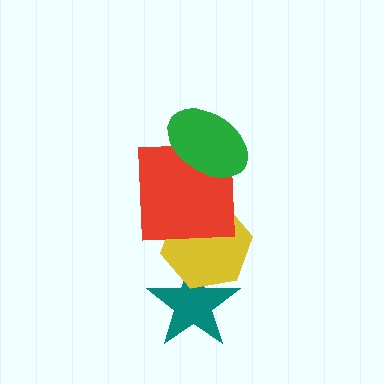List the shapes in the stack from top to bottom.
From top to bottom: the green ellipse, the red square, the yellow hexagon, the teal star.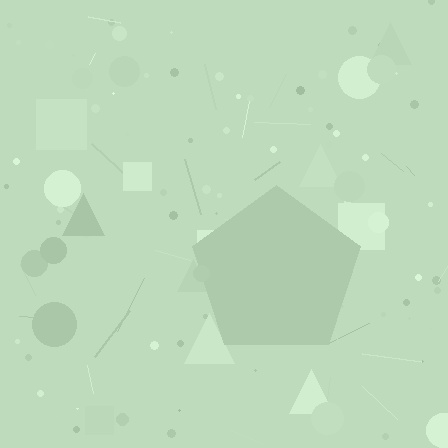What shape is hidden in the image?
A pentagon is hidden in the image.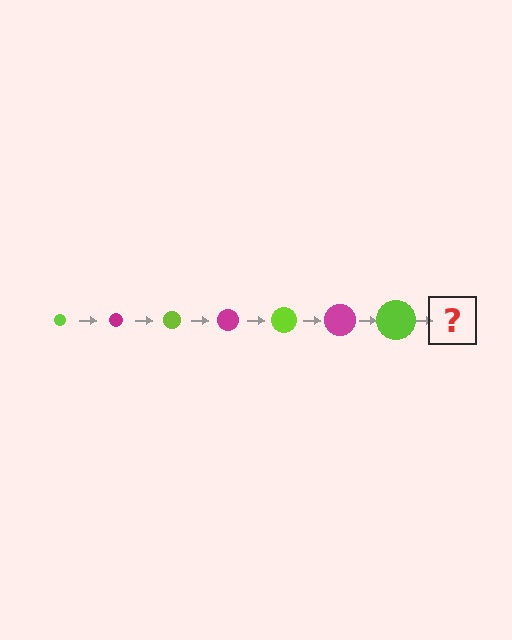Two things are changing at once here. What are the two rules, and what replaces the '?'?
The two rules are that the circle grows larger each step and the color cycles through lime and magenta. The '?' should be a magenta circle, larger than the previous one.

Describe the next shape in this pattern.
It should be a magenta circle, larger than the previous one.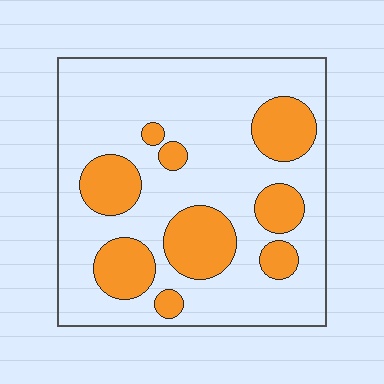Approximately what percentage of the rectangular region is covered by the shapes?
Approximately 25%.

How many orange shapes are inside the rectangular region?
9.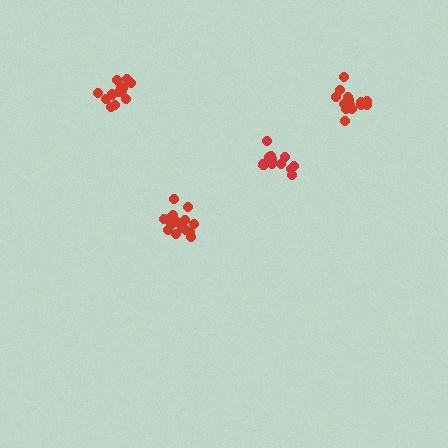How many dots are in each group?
Group 1: 15 dots, Group 2: 16 dots, Group 3: 12 dots, Group 4: 16 dots (59 total).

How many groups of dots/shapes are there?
There are 4 groups.